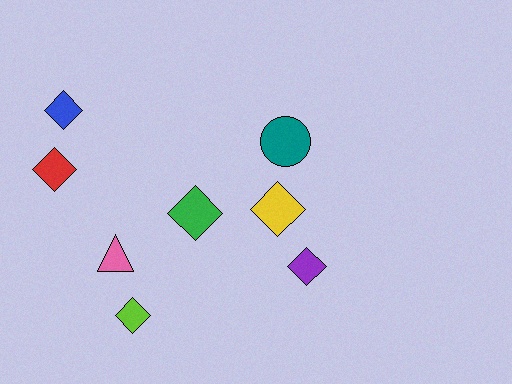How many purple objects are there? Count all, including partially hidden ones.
There is 1 purple object.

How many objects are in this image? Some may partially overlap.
There are 8 objects.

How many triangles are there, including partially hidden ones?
There is 1 triangle.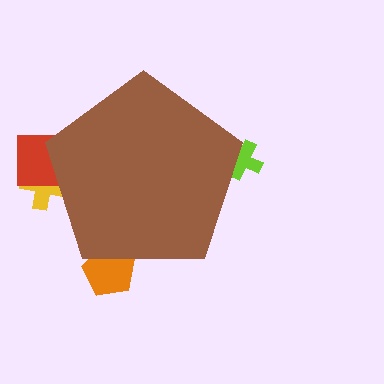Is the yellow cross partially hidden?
Yes, the yellow cross is partially hidden behind the brown pentagon.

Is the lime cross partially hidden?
Yes, the lime cross is partially hidden behind the brown pentagon.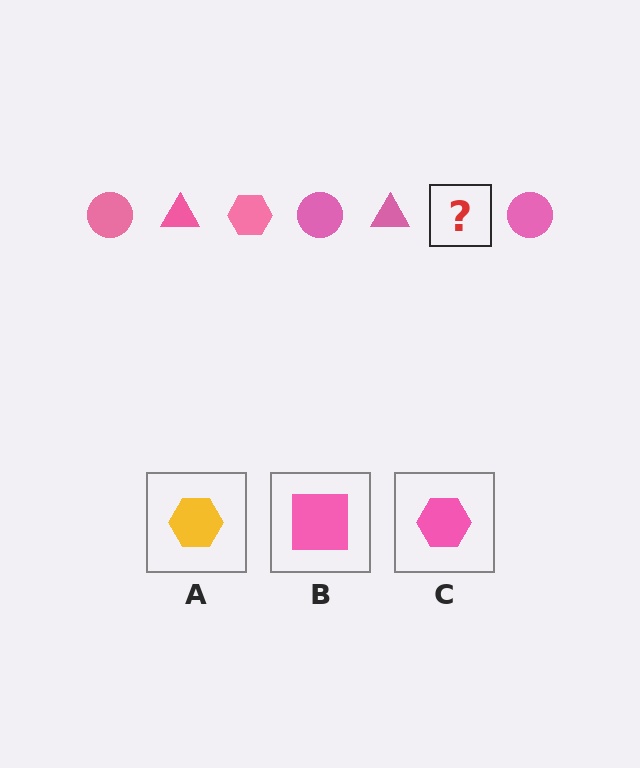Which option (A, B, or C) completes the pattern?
C.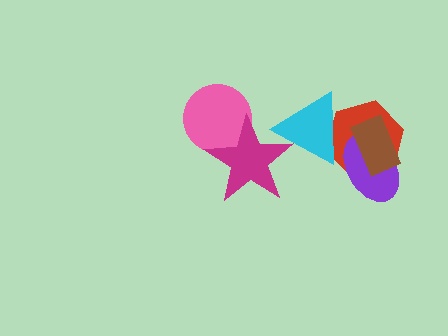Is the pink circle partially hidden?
Yes, it is partially covered by another shape.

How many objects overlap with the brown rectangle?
2 objects overlap with the brown rectangle.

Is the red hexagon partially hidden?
Yes, it is partially covered by another shape.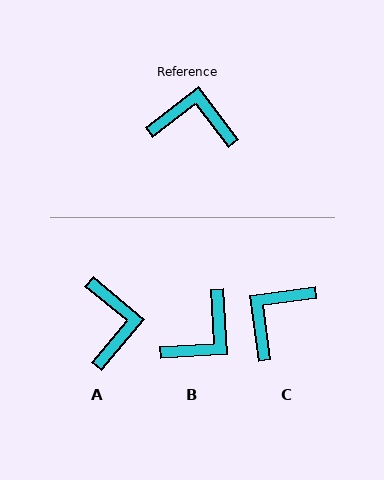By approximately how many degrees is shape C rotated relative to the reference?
Approximately 60 degrees counter-clockwise.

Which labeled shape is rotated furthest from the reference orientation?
B, about 124 degrees away.